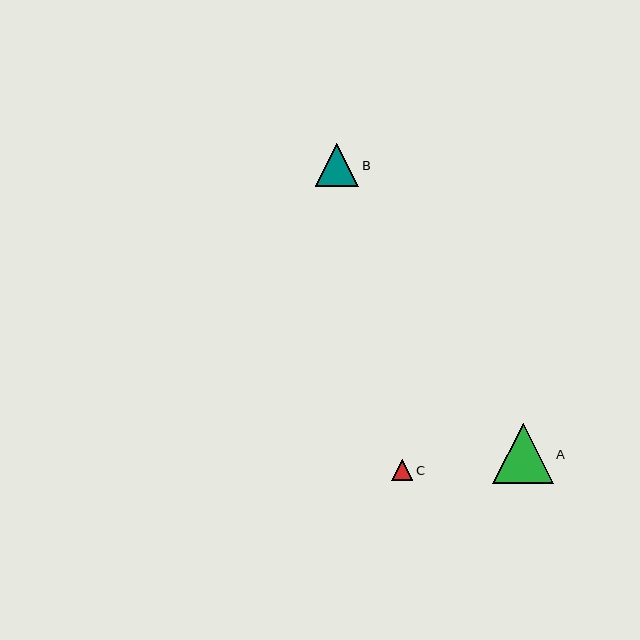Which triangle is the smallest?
Triangle C is the smallest with a size of approximately 21 pixels.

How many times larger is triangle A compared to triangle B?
Triangle A is approximately 1.4 times the size of triangle B.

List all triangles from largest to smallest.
From largest to smallest: A, B, C.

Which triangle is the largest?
Triangle A is the largest with a size of approximately 61 pixels.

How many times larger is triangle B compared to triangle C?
Triangle B is approximately 2.1 times the size of triangle C.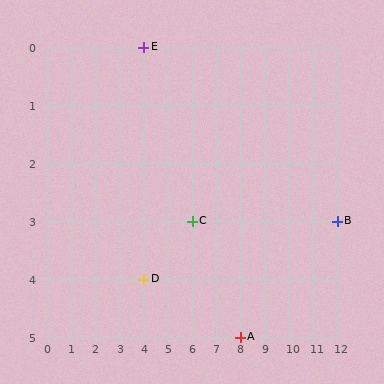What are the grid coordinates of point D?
Point D is at grid coordinates (4, 4).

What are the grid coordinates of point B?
Point B is at grid coordinates (12, 3).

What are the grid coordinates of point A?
Point A is at grid coordinates (8, 5).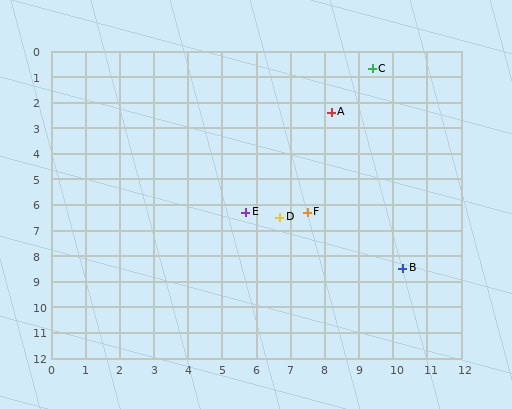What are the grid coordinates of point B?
Point B is at approximately (10.3, 8.5).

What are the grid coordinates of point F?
Point F is at approximately (7.5, 6.3).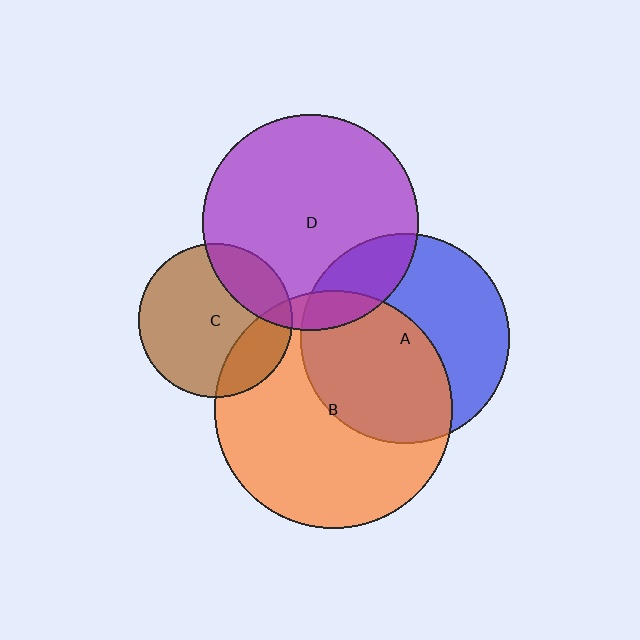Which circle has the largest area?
Circle B (orange).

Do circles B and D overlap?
Yes.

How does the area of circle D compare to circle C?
Approximately 2.0 times.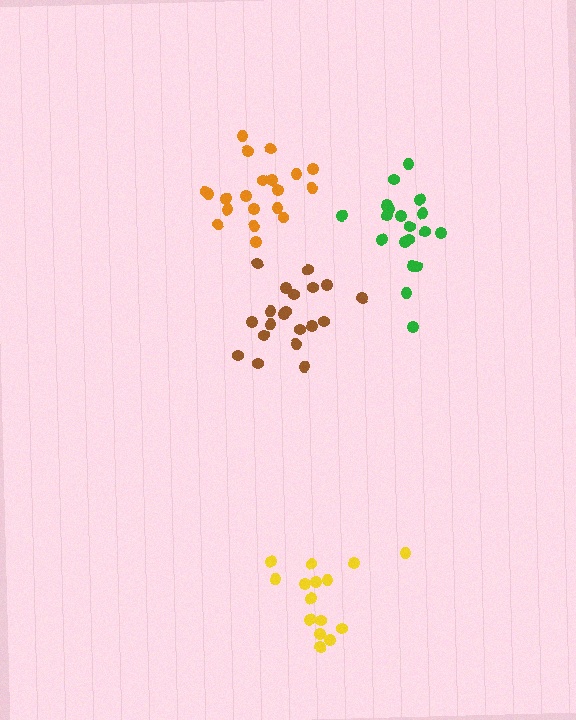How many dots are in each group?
Group 1: 19 dots, Group 2: 20 dots, Group 3: 15 dots, Group 4: 20 dots (74 total).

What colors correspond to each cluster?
The clusters are colored: green, brown, yellow, orange.